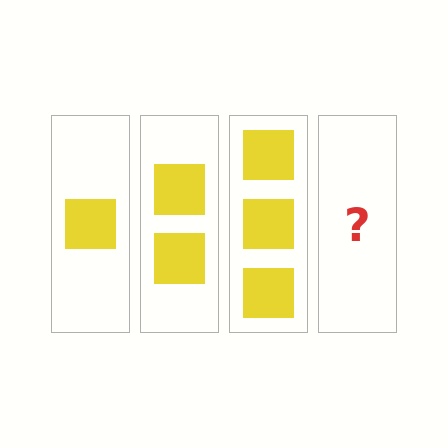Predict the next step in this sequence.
The next step is 4 squares.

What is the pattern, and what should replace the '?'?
The pattern is that each step adds one more square. The '?' should be 4 squares.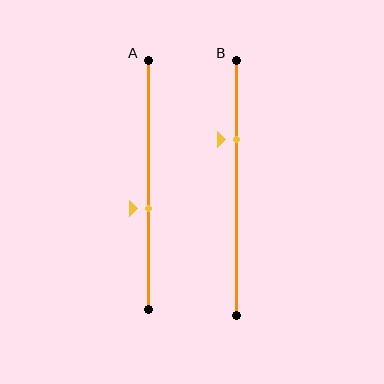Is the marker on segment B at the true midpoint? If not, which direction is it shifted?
No, the marker on segment B is shifted upward by about 19% of the segment length.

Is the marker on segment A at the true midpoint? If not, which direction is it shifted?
No, the marker on segment A is shifted downward by about 10% of the segment length.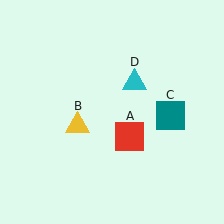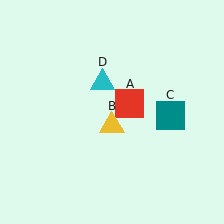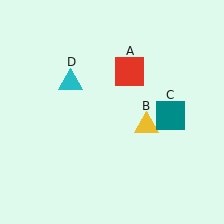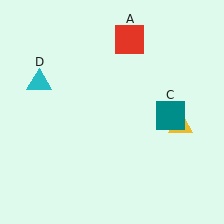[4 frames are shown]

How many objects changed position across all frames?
3 objects changed position: red square (object A), yellow triangle (object B), cyan triangle (object D).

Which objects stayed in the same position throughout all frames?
Teal square (object C) remained stationary.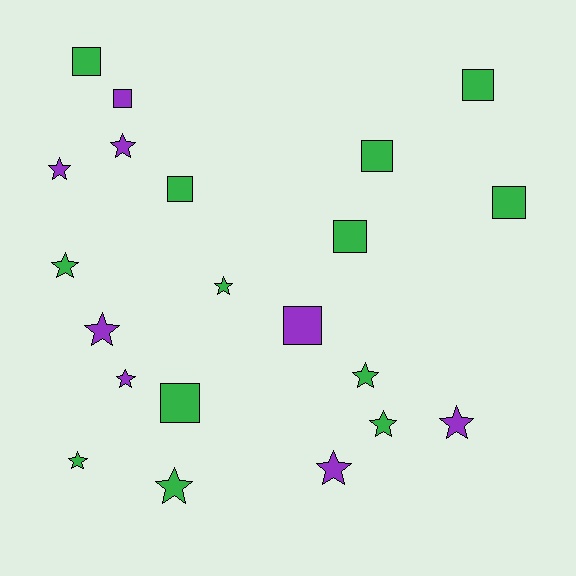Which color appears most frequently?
Green, with 13 objects.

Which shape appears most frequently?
Star, with 12 objects.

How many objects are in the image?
There are 21 objects.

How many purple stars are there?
There are 6 purple stars.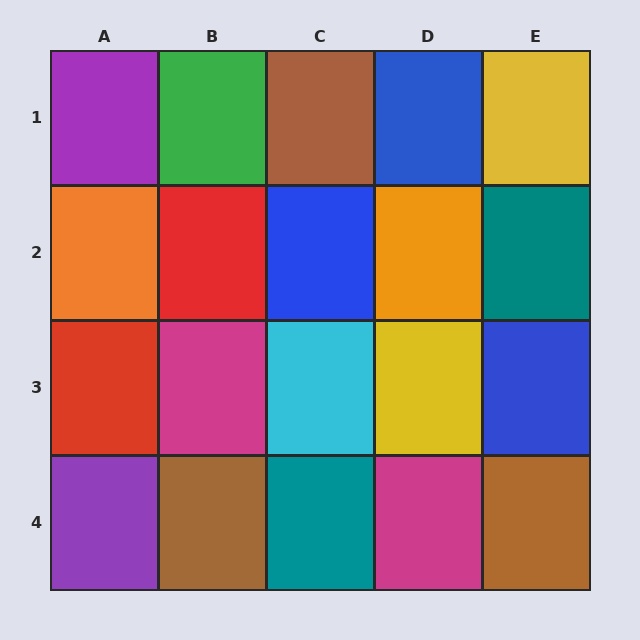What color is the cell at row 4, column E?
Brown.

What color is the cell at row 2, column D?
Orange.